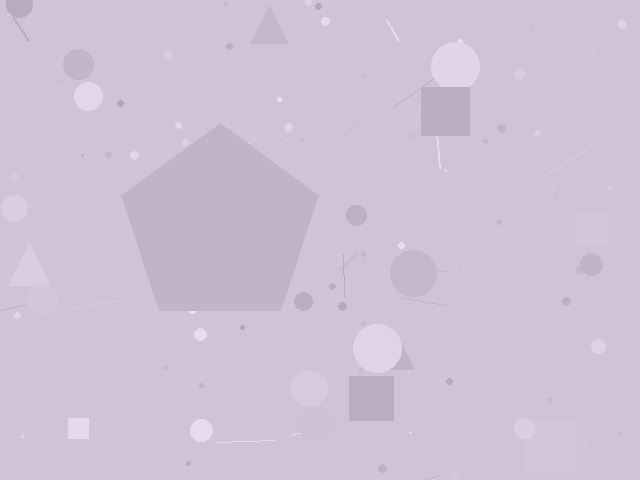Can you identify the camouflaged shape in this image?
The camouflaged shape is a pentagon.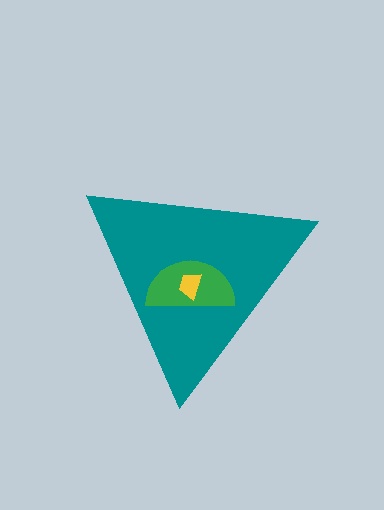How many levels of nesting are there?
3.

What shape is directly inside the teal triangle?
The green semicircle.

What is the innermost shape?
The yellow trapezoid.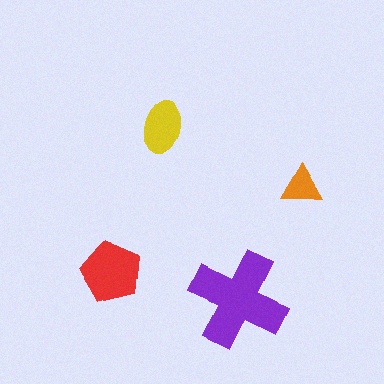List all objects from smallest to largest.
The orange triangle, the yellow ellipse, the red pentagon, the purple cross.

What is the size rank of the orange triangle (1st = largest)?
4th.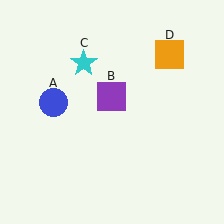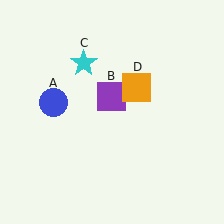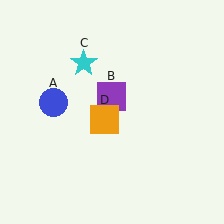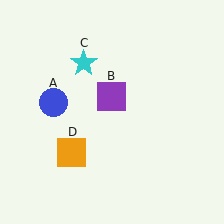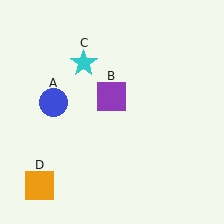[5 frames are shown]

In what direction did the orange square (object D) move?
The orange square (object D) moved down and to the left.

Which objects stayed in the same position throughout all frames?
Blue circle (object A) and purple square (object B) and cyan star (object C) remained stationary.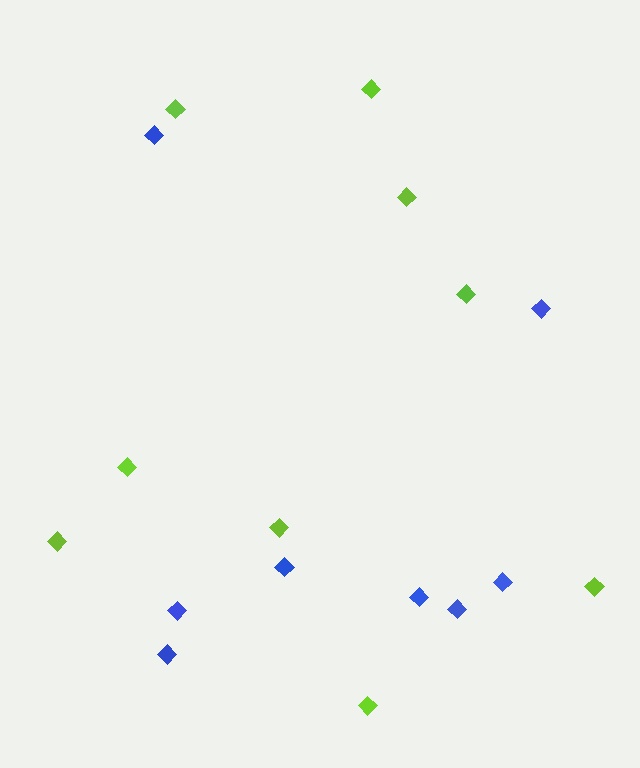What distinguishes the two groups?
There are 2 groups: one group of lime diamonds (9) and one group of blue diamonds (8).